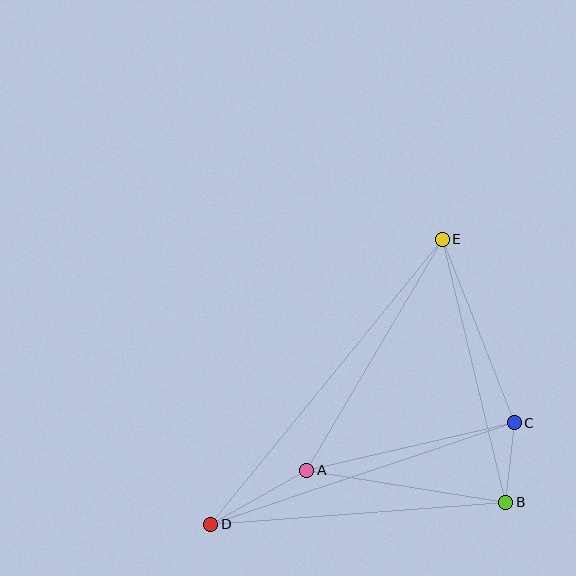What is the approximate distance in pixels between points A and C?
The distance between A and C is approximately 213 pixels.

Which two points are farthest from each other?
Points D and E are farthest from each other.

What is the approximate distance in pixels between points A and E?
The distance between A and E is approximately 267 pixels.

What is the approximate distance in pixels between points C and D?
The distance between C and D is approximately 320 pixels.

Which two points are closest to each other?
Points B and C are closest to each other.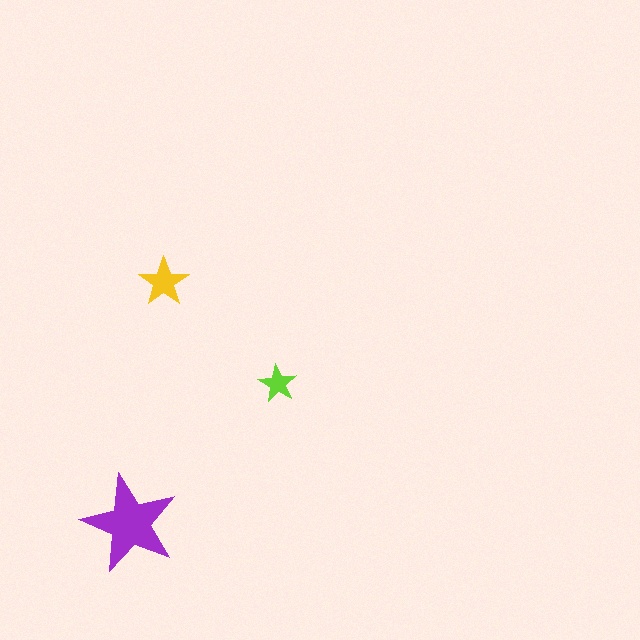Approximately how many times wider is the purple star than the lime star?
About 2.5 times wider.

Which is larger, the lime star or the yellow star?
The yellow one.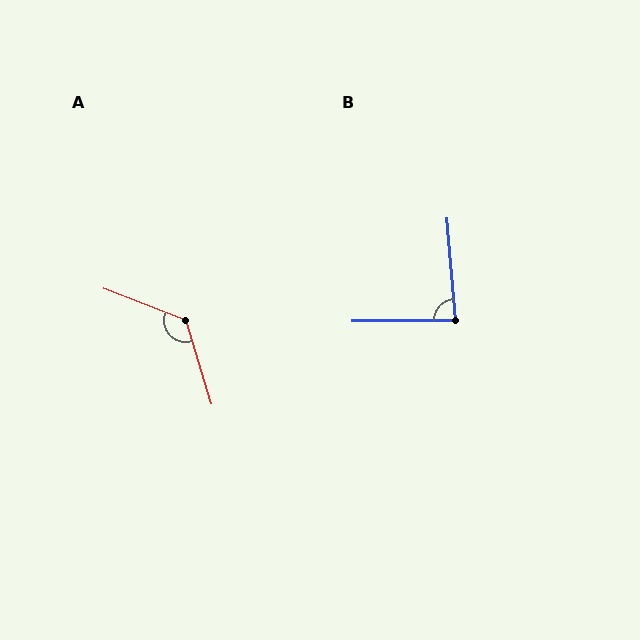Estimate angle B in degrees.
Approximately 86 degrees.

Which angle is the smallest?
B, at approximately 86 degrees.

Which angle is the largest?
A, at approximately 128 degrees.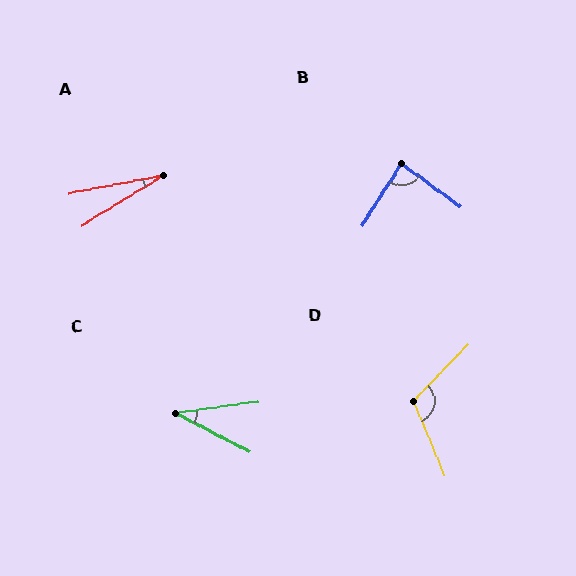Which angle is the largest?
D, at approximately 113 degrees.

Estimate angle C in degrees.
Approximately 35 degrees.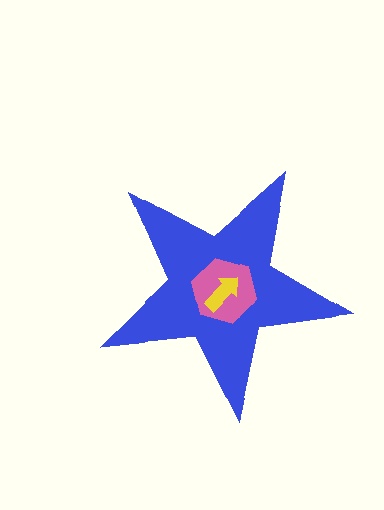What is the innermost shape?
The yellow arrow.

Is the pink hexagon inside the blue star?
Yes.